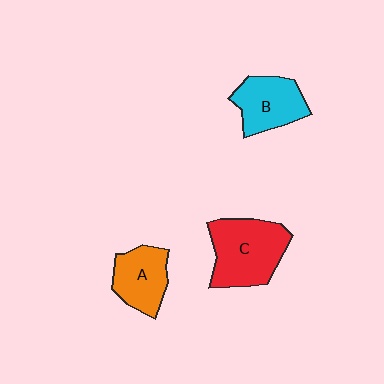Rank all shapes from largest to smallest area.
From largest to smallest: C (red), B (cyan), A (orange).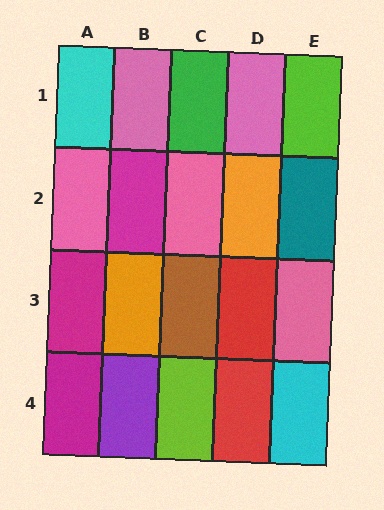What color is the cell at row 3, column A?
Magenta.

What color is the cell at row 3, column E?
Pink.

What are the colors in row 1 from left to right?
Cyan, pink, green, pink, lime.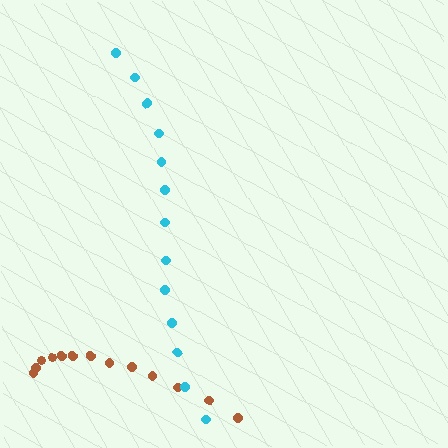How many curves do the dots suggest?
There are 2 distinct paths.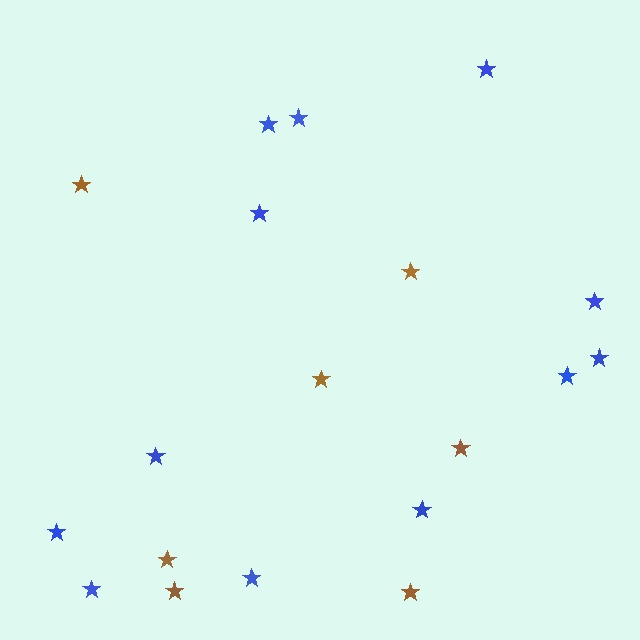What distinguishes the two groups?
There are 2 groups: one group of brown stars (7) and one group of blue stars (12).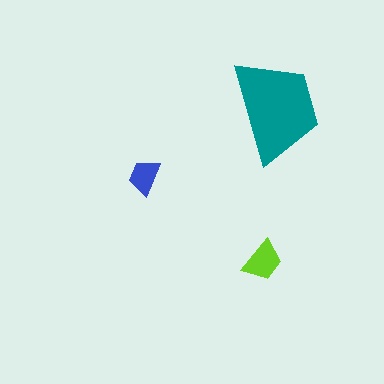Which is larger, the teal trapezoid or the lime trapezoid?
The teal one.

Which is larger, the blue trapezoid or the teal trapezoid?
The teal one.